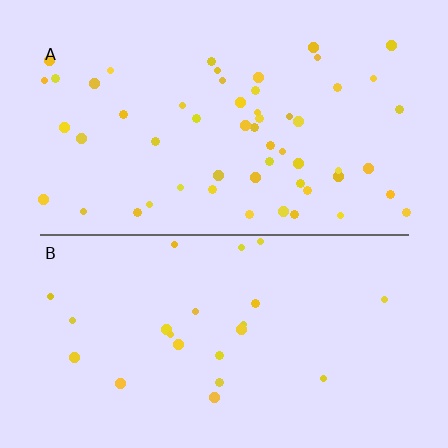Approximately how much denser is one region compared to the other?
Approximately 2.4× — region A over region B.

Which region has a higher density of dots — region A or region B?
A (the top).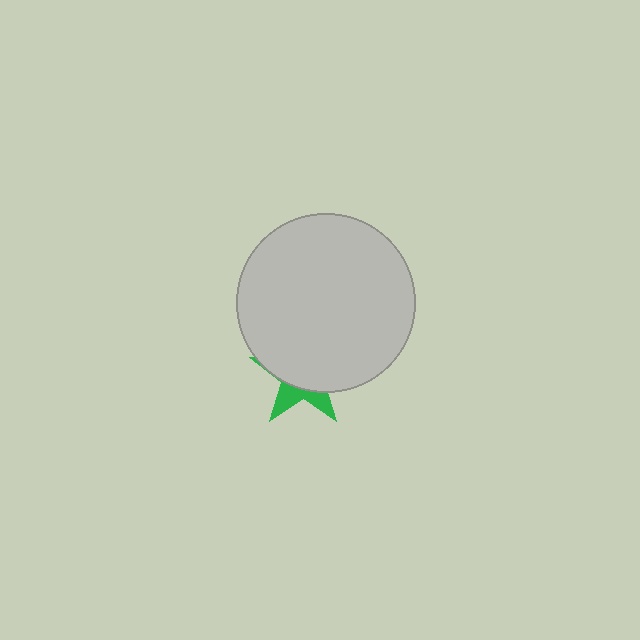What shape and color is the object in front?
The object in front is a light gray circle.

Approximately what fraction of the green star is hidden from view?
Roughly 70% of the green star is hidden behind the light gray circle.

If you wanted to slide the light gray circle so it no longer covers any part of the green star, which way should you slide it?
Slide it up — that is the most direct way to separate the two shapes.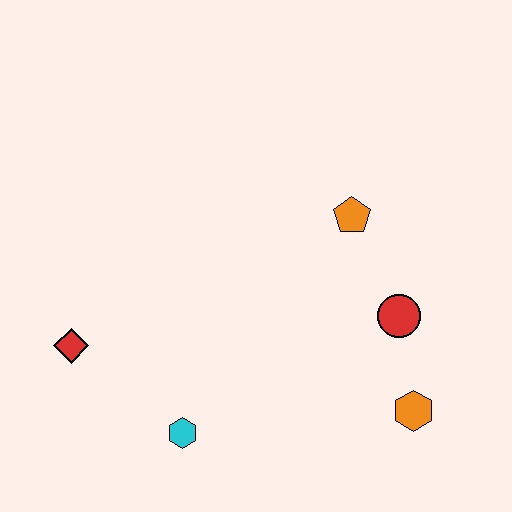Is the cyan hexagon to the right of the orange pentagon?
No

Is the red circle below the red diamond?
No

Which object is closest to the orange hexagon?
The red circle is closest to the orange hexagon.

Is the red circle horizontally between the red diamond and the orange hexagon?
Yes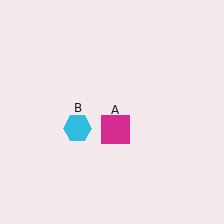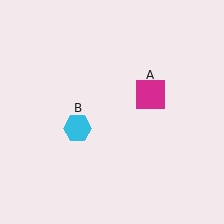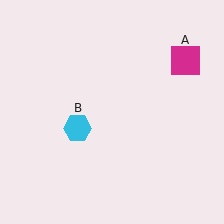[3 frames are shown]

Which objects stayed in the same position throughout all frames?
Cyan hexagon (object B) remained stationary.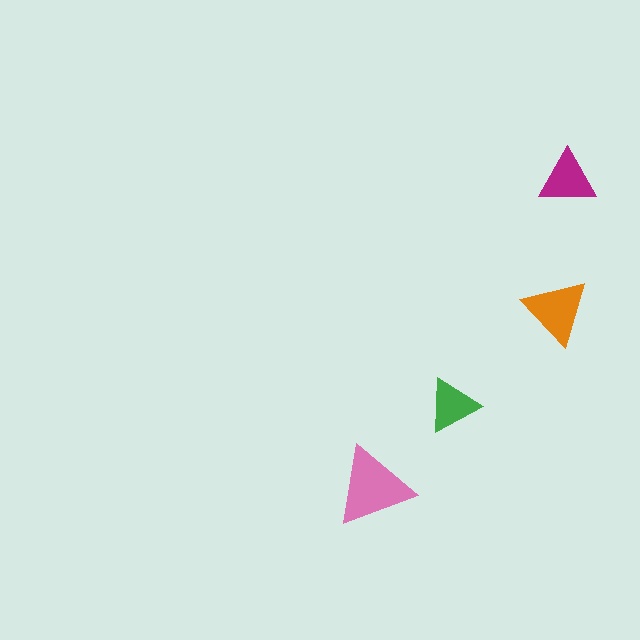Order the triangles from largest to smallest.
the pink one, the orange one, the magenta one, the green one.